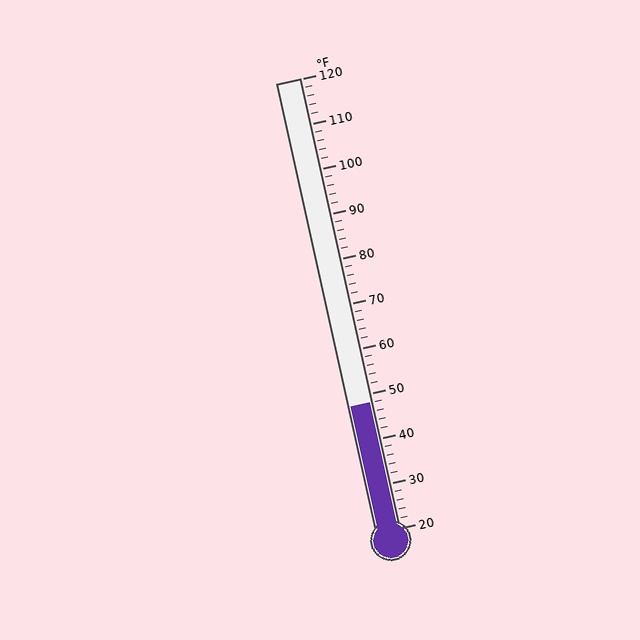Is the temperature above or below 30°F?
The temperature is above 30°F.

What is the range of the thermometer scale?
The thermometer scale ranges from 20°F to 120°F.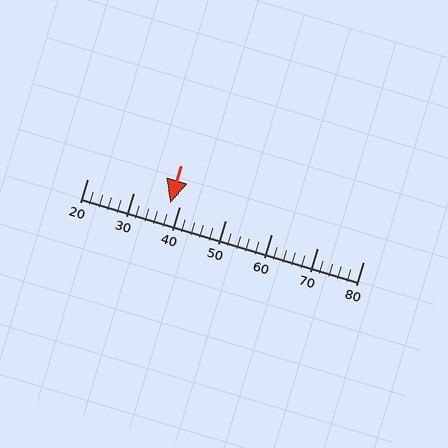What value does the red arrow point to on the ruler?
The red arrow points to approximately 38.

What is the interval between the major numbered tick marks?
The major tick marks are spaced 10 units apart.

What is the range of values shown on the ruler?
The ruler shows values from 20 to 80.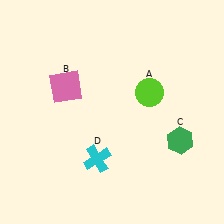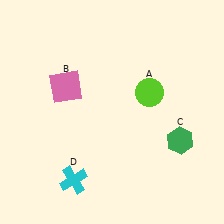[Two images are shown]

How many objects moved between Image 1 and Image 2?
1 object moved between the two images.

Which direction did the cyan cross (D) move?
The cyan cross (D) moved left.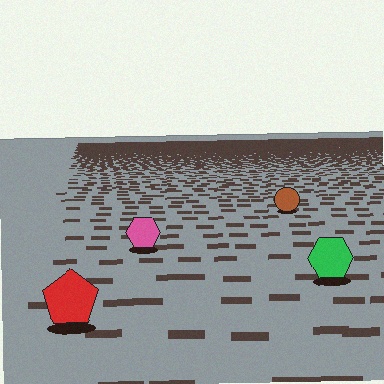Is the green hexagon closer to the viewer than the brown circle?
Yes. The green hexagon is closer — you can tell from the texture gradient: the ground texture is coarser near it.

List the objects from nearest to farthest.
From nearest to farthest: the red pentagon, the green hexagon, the pink hexagon, the brown circle.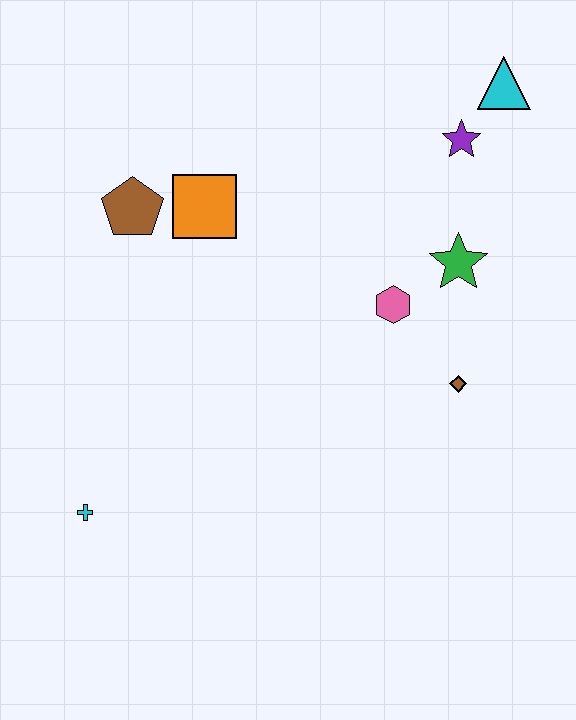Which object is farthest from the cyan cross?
The cyan triangle is farthest from the cyan cross.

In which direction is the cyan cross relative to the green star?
The cyan cross is to the left of the green star.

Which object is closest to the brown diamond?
The pink hexagon is closest to the brown diamond.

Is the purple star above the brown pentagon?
Yes